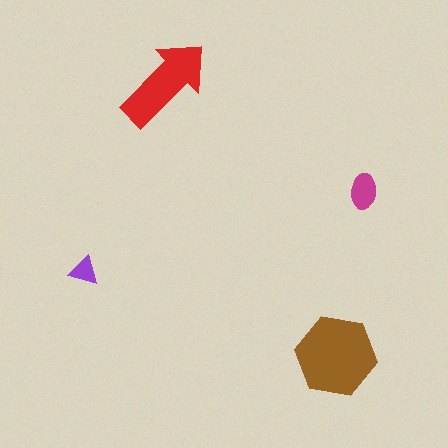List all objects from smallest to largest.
The purple triangle, the magenta ellipse, the red arrow, the brown hexagon.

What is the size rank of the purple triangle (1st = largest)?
4th.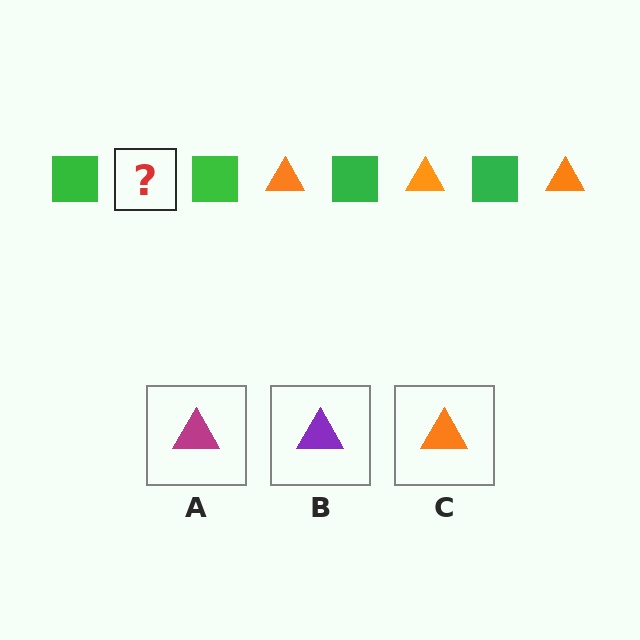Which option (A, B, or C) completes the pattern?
C.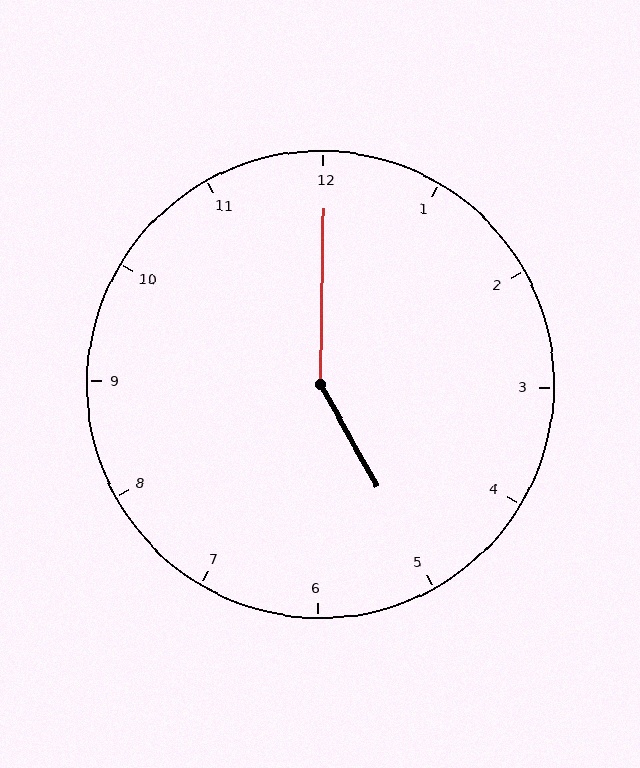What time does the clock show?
5:00.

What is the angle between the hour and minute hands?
Approximately 150 degrees.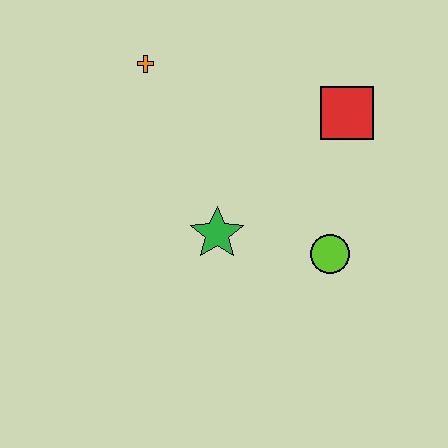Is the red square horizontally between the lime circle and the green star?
No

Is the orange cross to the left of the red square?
Yes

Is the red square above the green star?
Yes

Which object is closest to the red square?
The lime circle is closest to the red square.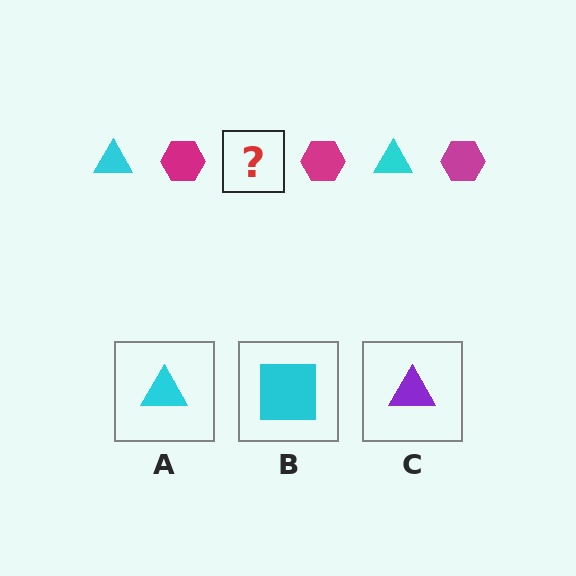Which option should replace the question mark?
Option A.